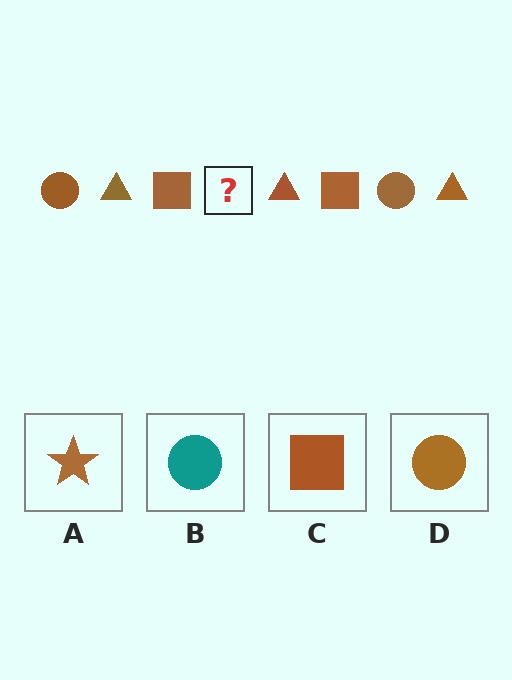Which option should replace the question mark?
Option D.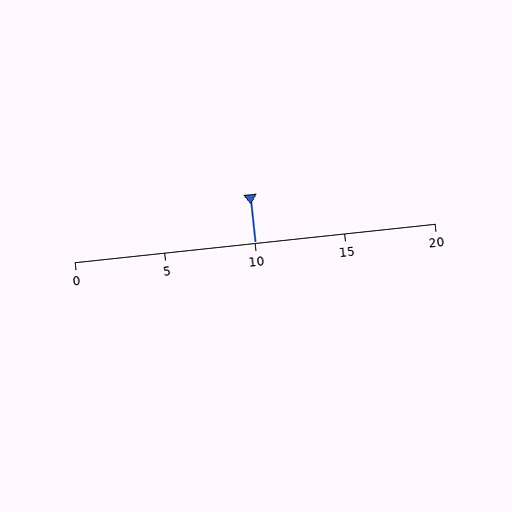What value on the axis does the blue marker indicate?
The marker indicates approximately 10.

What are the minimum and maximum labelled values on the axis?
The axis runs from 0 to 20.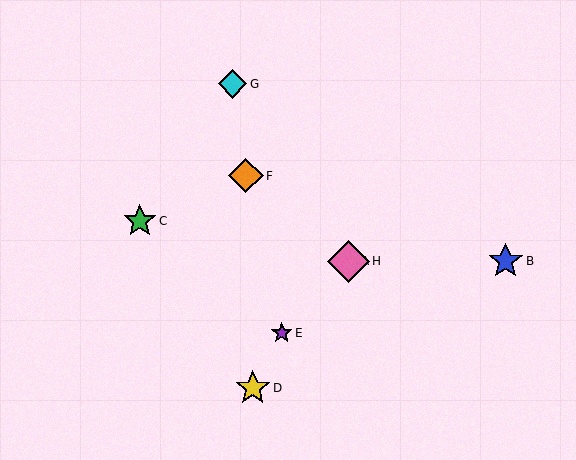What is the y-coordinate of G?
Object G is at y≈84.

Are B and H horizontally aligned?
Yes, both are at y≈261.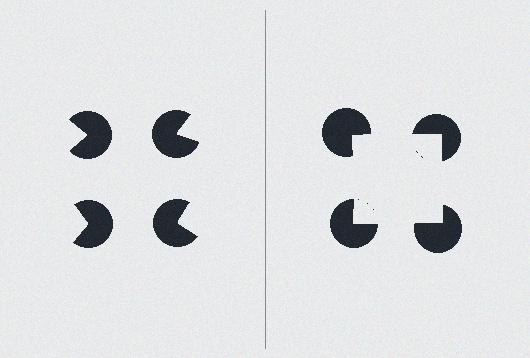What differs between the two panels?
The pac-man discs are positioned identically on both sides; only the wedge orientations differ. On the right they align to a square; on the left they are misaligned.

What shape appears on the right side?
An illusory square.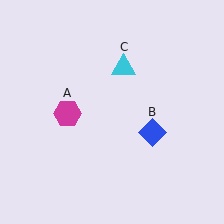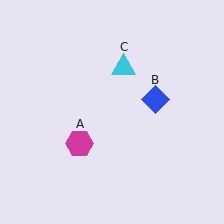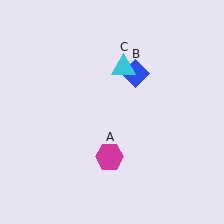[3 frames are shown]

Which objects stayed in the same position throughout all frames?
Cyan triangle (object C) remained stationary.